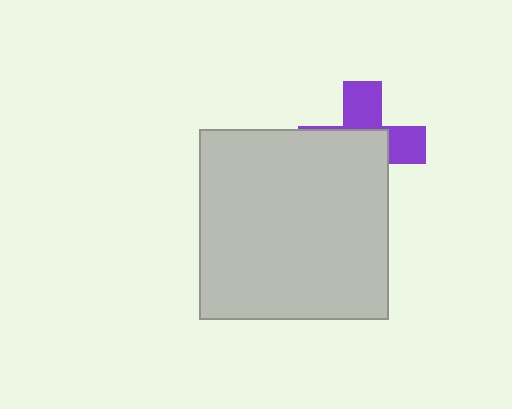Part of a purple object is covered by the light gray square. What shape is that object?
It is a cross.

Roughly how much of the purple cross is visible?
A small part of it is visible (roughly 41%).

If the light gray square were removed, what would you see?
You would see the complete purple cross.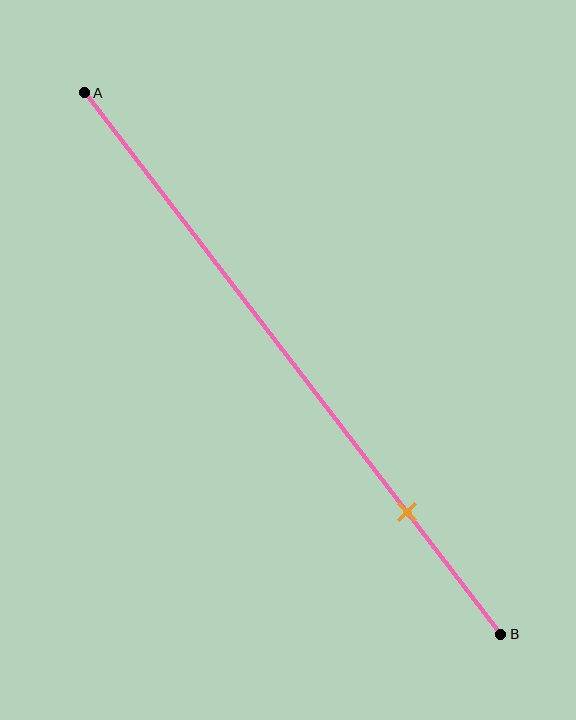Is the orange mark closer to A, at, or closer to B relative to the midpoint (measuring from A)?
The orange mark is closer to point B than the midpoint of segment AB.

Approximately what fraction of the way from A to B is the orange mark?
The orange mark is approximately 80% of the way from A to B.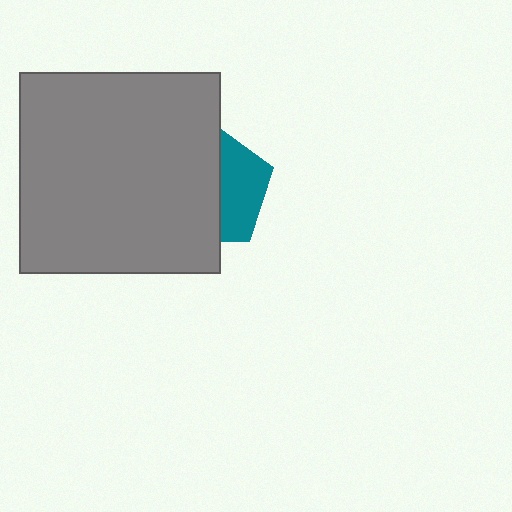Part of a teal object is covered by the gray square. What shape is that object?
It is a pentagon.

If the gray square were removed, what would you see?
You would see the complete teal pentagon.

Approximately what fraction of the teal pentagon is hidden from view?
Roughly 62% of the teal pentagon is hidden behind the gray square.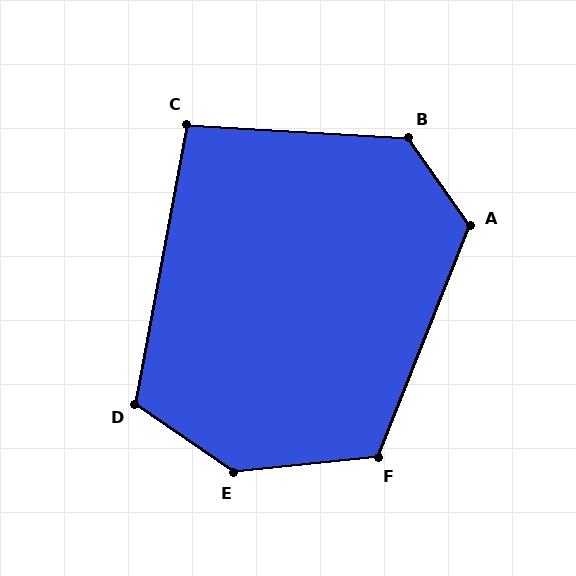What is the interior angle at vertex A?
Approximately 123 degrees (obtuse).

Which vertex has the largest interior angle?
E, at approximately 140 degrees.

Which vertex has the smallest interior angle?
C, at approximately 97 degrees.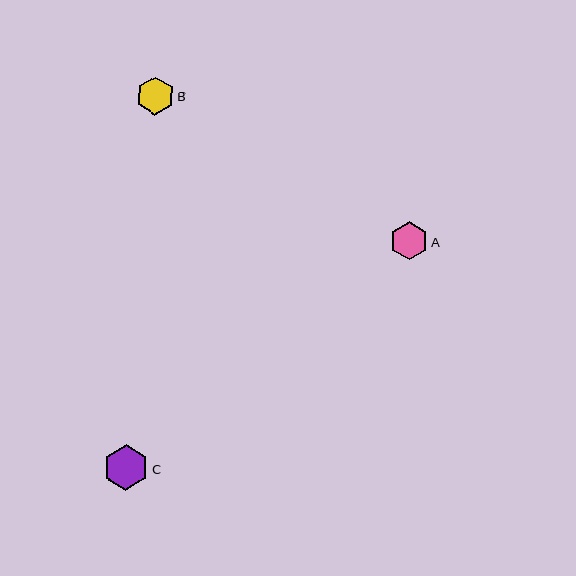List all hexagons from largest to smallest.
From largest to smallest: C, A, B.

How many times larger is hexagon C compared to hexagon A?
Hexagon C is approximately 1.2 times the size of hexagon A.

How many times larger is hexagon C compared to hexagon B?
Hexagon C is approximately 1.2 times the size of hexagon B.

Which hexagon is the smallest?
Hexagon B is the smallest with a size of approximately 38 pixels.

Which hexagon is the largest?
Hexagon C is the largest with a size of approximately 45 pixels.